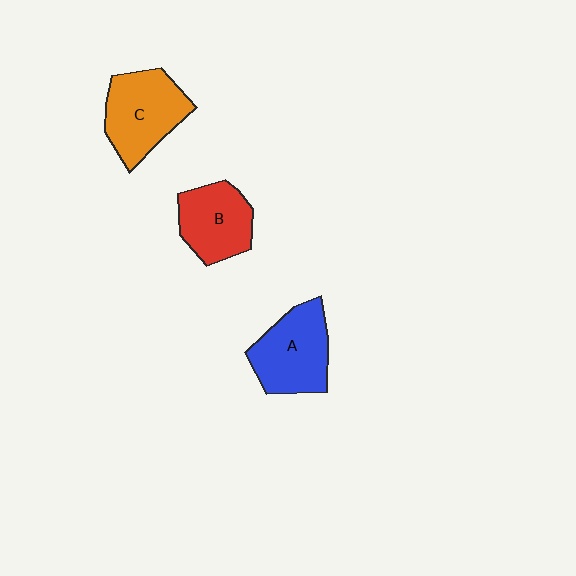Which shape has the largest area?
Shape C (orange).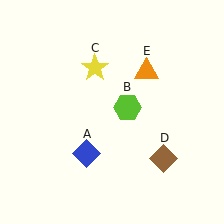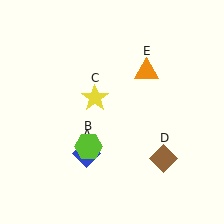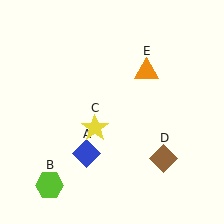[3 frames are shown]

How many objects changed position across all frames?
2 objects changed position: lime hexagon (object B), yellow star (object C).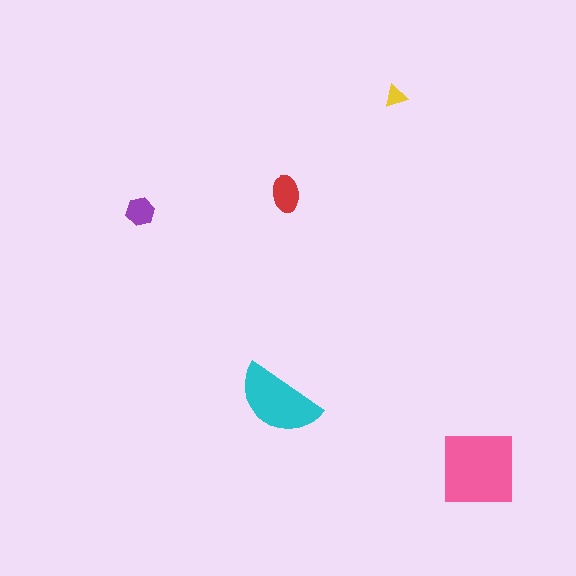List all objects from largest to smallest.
The pink square, the cyan semicircle, the red ellipse, the purple hexagon, the yellow triangle.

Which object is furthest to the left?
The purple hexagon is leftmost.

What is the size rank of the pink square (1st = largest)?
1st.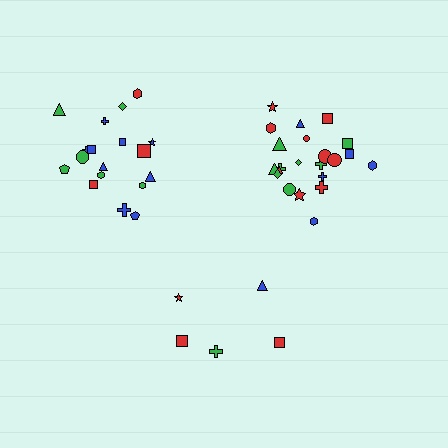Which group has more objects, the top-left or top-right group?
The top-right group.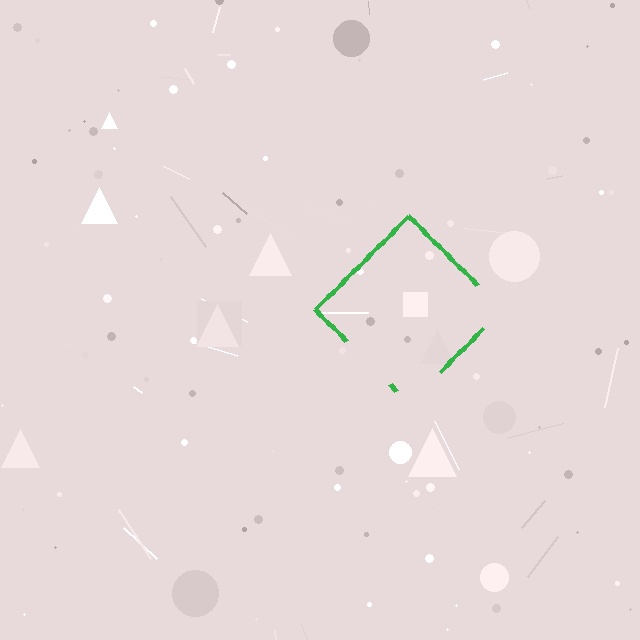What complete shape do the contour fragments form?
The contour fragments form a diamond.